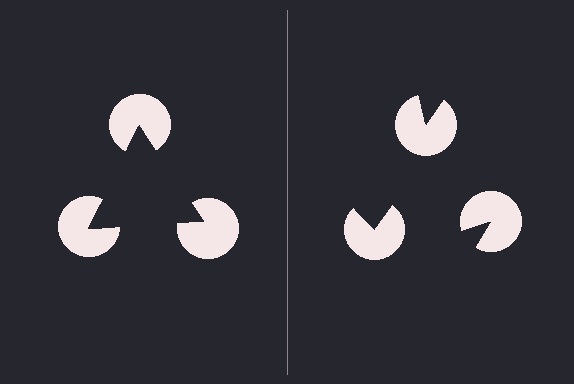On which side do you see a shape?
An illusory triangle appears on the left side. On the right side the wedge cuts are rotated, so no coherent shape forms.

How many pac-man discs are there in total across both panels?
6 — 3 on each side.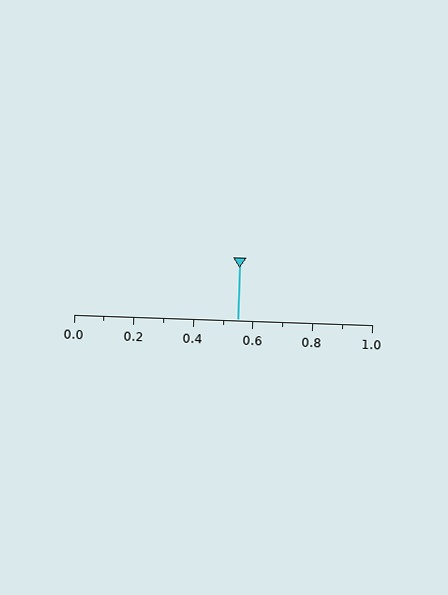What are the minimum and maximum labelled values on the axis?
The axis runs from 0.0 to 1.0.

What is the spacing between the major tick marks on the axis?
The major ticks are spaced 0.2 apart.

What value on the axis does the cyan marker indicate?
The marker indicates approximately 0.55.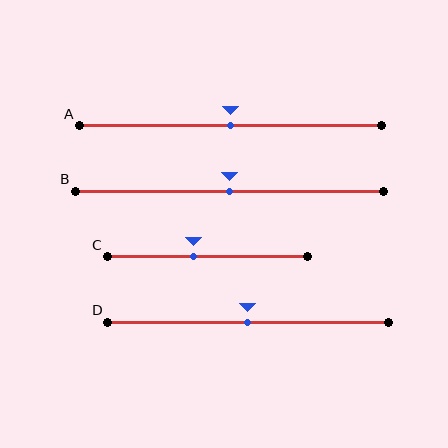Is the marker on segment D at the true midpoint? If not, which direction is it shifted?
Yes, the marker on segment D is at the true midpoint.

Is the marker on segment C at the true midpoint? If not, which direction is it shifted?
No, the marker on segment C is shifted to the left by about 7% of the segment length.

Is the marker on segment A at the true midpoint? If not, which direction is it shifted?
Yes, the marker on segment A is at the true midpoint.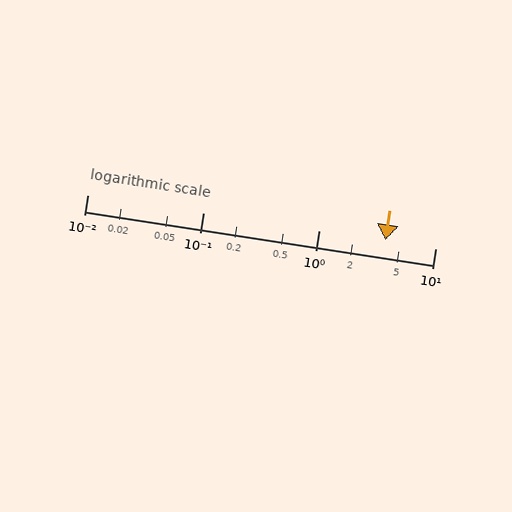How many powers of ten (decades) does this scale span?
The scale spans 3 decades, from 0.01 to 10.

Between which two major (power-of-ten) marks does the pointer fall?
The pointer is between 1 and 10.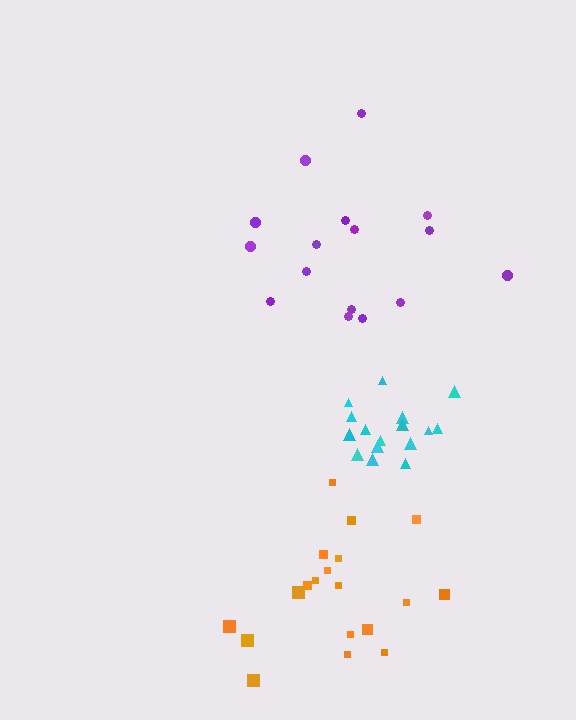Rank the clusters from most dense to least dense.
cyan, orange, purple.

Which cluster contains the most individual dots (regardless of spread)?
Orange (19).